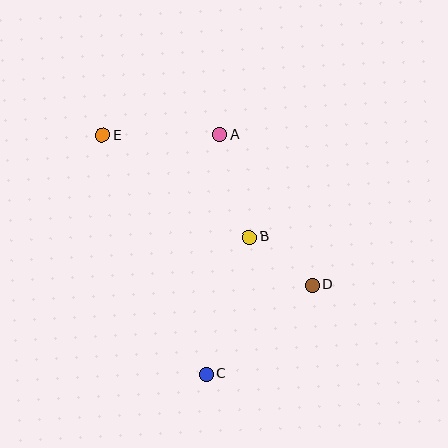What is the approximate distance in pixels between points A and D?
The distance between A and D is approximately 176 pixels.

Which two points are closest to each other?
Points B and D are closest to each other.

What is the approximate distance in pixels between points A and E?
The distance between A and E is approximately 117 pixels.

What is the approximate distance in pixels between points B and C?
The distance between B and C is approximately 144 pixels.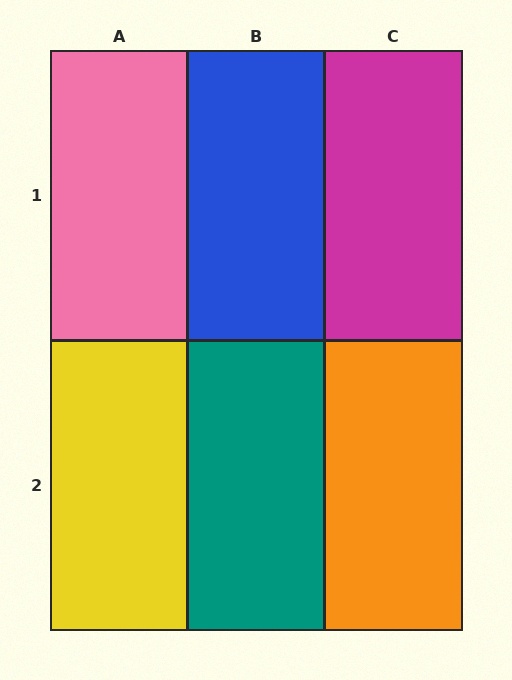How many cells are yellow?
1 cell is yellow.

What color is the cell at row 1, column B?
Blue.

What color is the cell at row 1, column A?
Pink.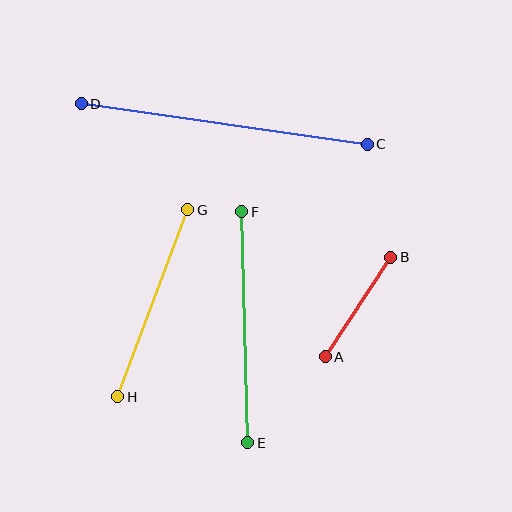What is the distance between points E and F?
The distance is approximately 231 pixels.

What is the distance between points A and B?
The distance is approximately 119 pixels.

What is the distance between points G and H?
The distance is approximately 200 pixels.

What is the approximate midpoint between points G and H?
The midpoint is at approximately (153, 303) pixels.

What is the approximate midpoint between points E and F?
The midpoint is at approximately (245, 327) pixels.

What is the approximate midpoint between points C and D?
The midpoint is at approximately (224, 124) pixels.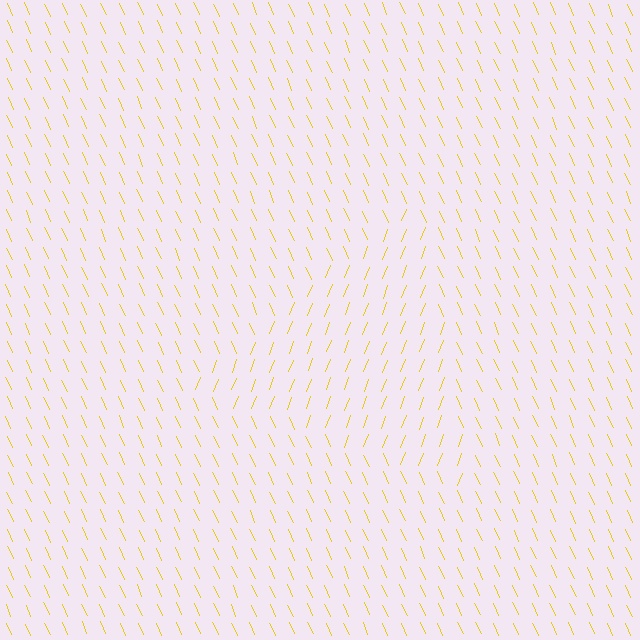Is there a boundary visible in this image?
Yes, there is a texture boundary formed by a change in line orientation.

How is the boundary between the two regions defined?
The boundary is defined purely by a change in line orientation (approximately 45 degrees difference). All lines are the same color and thickness.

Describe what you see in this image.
The image is filled with small yellow line segments. A triangle region in the image has lines oriented differently from the surrounding lines, creating a visible texture boundary.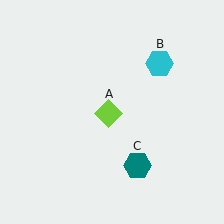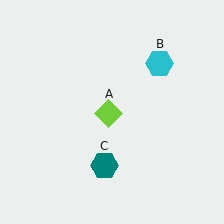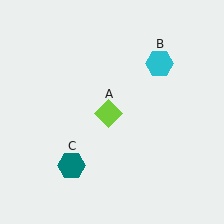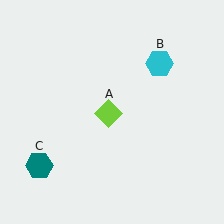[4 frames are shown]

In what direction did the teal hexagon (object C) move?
The teal hexagon (object C) moved left.